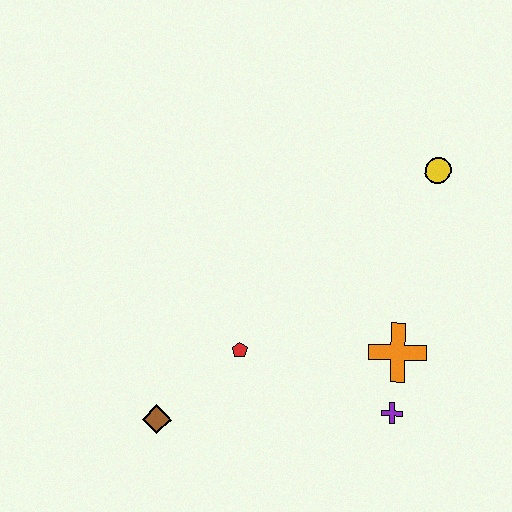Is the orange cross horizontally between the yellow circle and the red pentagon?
Yes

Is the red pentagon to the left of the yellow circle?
Yes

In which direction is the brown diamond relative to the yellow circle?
The brown diamond is to the left of the yellow circle.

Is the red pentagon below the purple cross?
No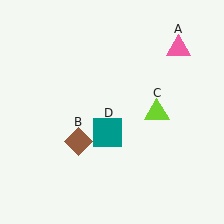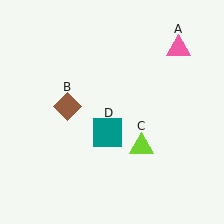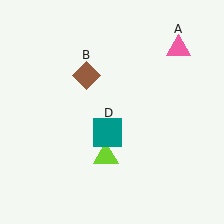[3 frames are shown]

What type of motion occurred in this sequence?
The brown diamond (object B), lime triangle (object C) rotated clockwise around the center of the scene.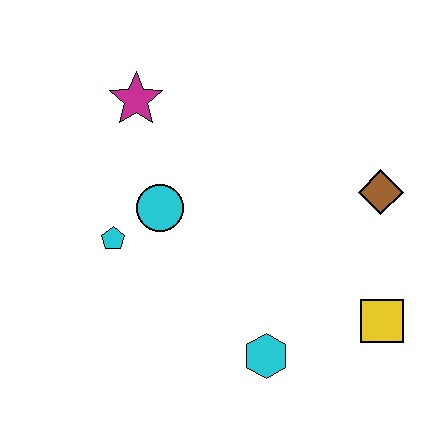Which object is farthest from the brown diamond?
The cyan pentagon is farthest from the brown diamond.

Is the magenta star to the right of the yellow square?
No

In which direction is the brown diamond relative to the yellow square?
The brown diamond is above the yellow square.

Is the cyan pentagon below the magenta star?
Yes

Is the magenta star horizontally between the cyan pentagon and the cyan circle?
Yes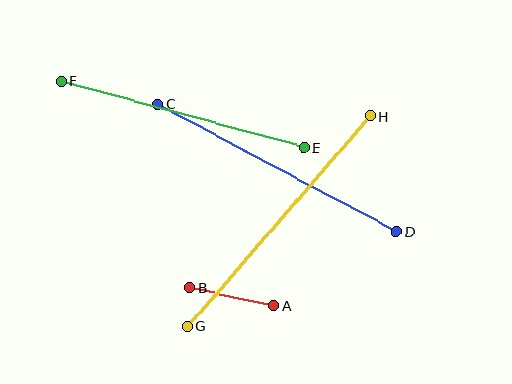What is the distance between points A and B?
The distance is approximately 86 pixels.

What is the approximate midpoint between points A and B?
The midpoint is at approximately (232, 297) pixels.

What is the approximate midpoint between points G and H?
The midpoint is at approximately (279, 221) pixels.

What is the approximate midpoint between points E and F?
The midpoint is at approximately (183, 114) pixels.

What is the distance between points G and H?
The distance is approximately 279 pixels.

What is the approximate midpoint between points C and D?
The midpoint is at approximately (277, 168) pixels.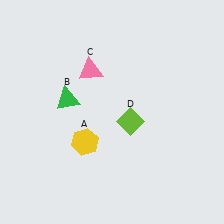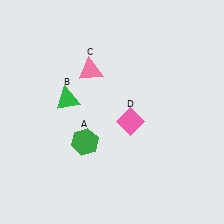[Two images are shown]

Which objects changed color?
A changed from yellow to green. D changed from lime to pink.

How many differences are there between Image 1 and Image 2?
There are 2 differences between the two images.